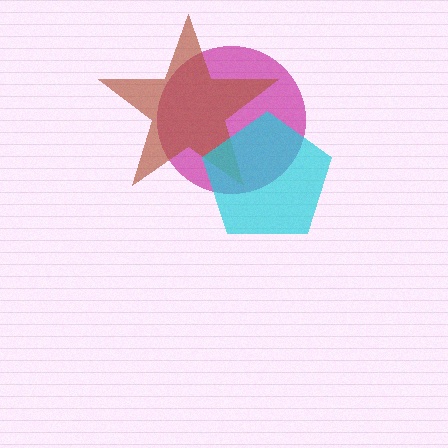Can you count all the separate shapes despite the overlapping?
Yes, there are 3 separate shapes.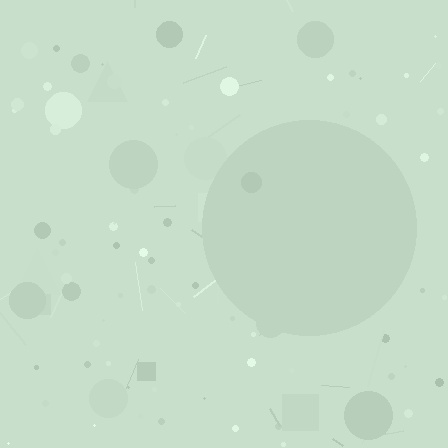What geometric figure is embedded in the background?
A circle is embedded in the background.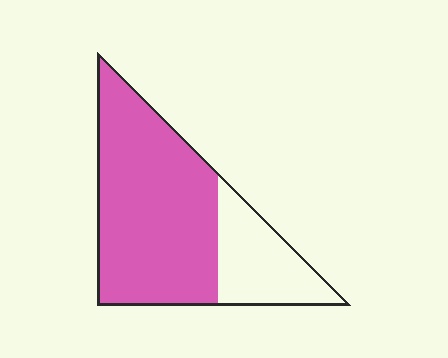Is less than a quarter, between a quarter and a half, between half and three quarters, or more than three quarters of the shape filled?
Between half and three quarters.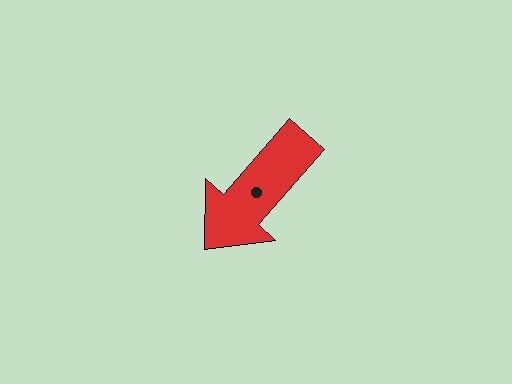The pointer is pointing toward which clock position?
Roughly 7 o'clock.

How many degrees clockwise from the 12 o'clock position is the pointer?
Approximately 221 degrees.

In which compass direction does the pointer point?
Southwest.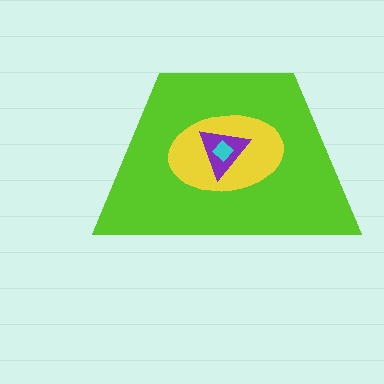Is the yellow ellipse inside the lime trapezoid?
Yes.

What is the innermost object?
The cyan diamond.